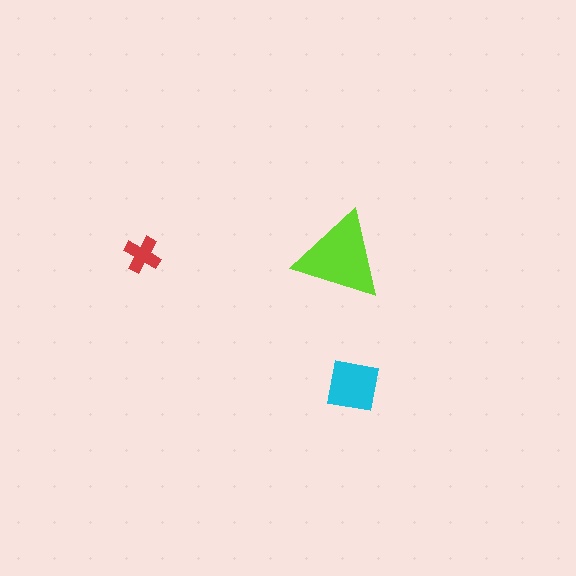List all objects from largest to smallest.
The lime triangle, the cyan square, the red cross.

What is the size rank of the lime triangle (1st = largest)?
1st.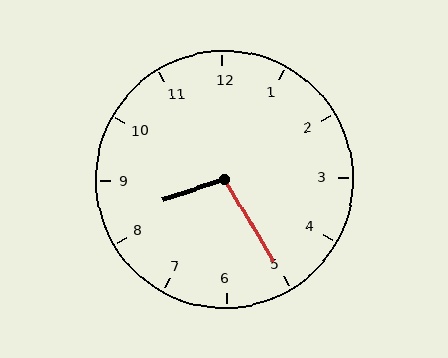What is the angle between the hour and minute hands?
Approximately 102 degrees.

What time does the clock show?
8:25.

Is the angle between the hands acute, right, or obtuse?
It is obtuse.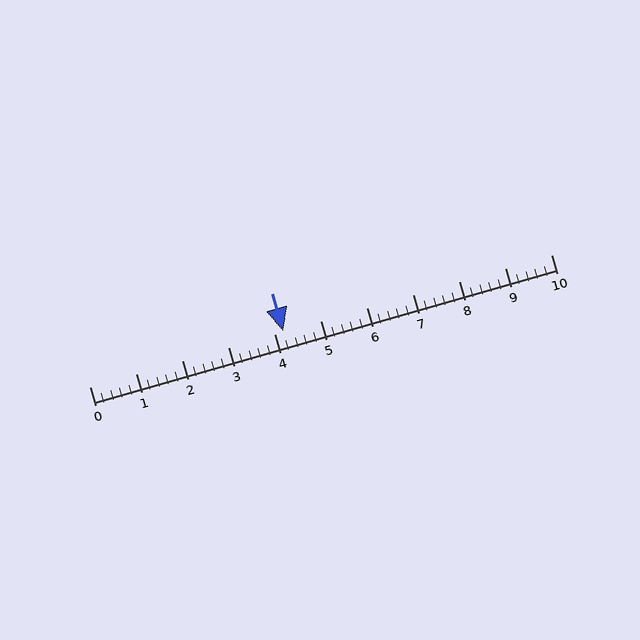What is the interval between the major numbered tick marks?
The major tick marks are spaced 1 units apart.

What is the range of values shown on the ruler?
The ruler shows values from 0 to 10.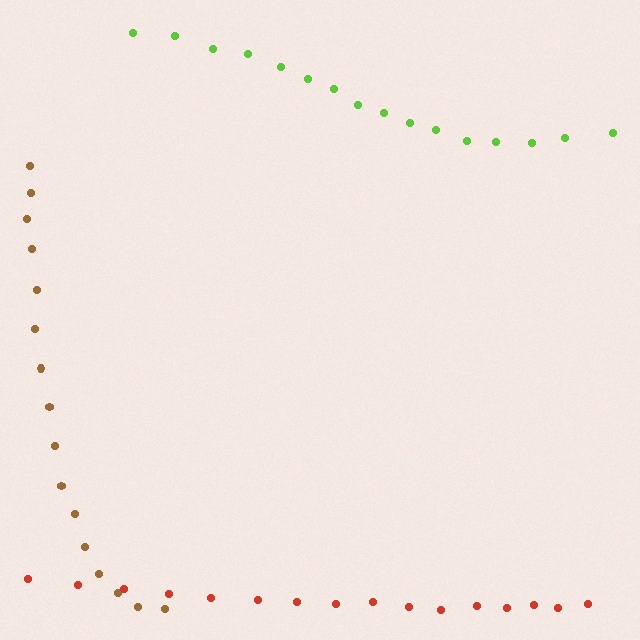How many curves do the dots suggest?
There are 3 distinct paths.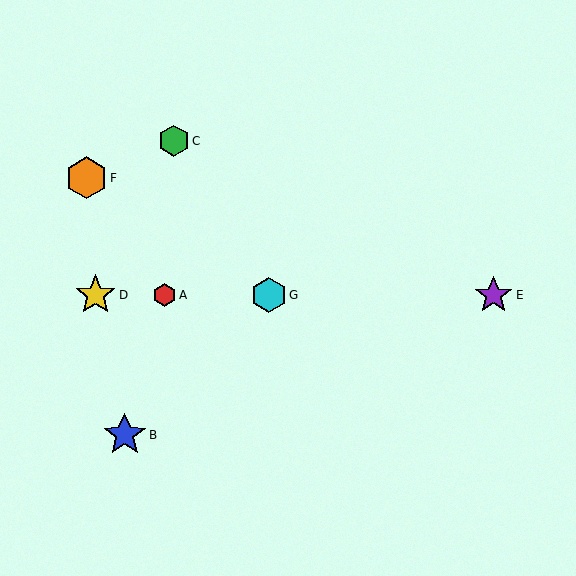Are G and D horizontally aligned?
Yes, both are at y≈295.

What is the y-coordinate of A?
Object A is at y≈295.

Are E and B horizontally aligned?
No, E is at y≈295 and B is at y≈435.